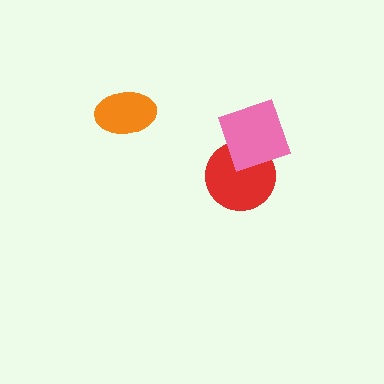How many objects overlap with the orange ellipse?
0 objects overlap with the orange ellipse.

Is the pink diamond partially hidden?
No, no other shape covers it.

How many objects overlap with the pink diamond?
1 object overlaps with the pink diamond.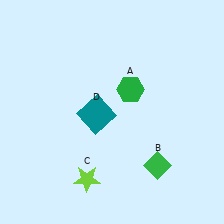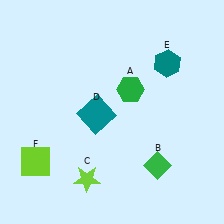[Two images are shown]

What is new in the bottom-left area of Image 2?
A lime square (F) was added in the bottom-left area of Image 2.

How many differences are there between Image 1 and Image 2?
There are 2 differences between the two images.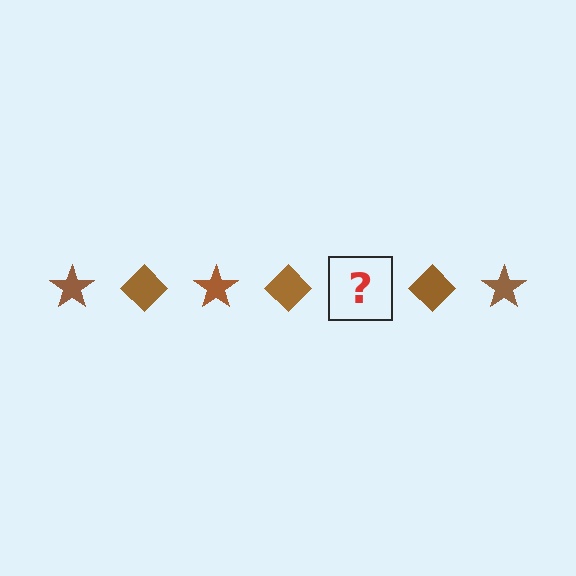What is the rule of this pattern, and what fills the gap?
The rule is that the pattern cycles through star, diamond shapes in brown. The gap should be filled with a brown star.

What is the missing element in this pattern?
The missing element is a brown star.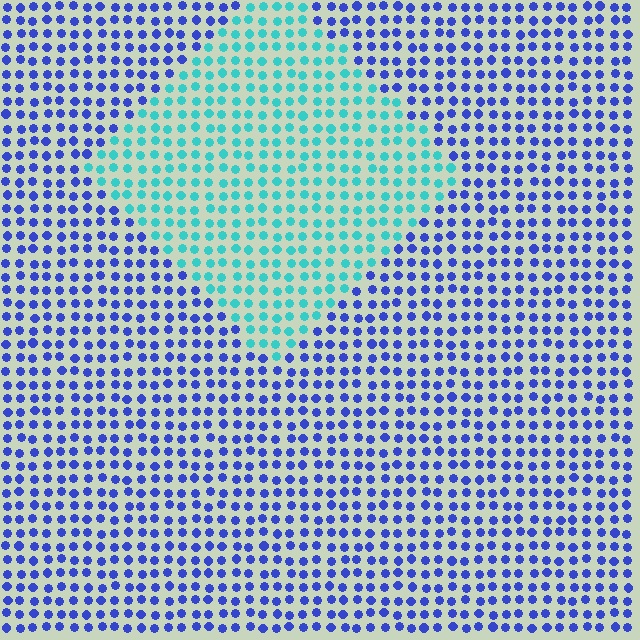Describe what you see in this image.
The image is filled with small blue elements in a uniform arrangement. A diamond-shaped region is visible where the elements are tinted to a slightly different hue, forming a subtle color boundary.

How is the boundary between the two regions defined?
The boundary is defined purely by a slight shift in hue (about 56 degrees). Spacing, size, and orientation are identical on both sides.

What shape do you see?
I see a diamond.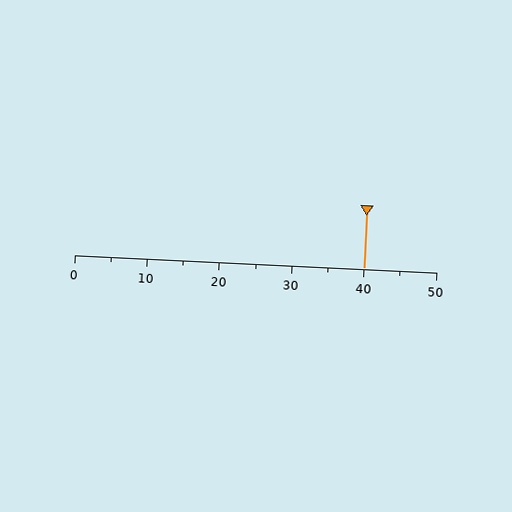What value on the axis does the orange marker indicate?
The marker indicates approximately 40.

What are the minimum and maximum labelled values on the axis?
The axis runs from 0 to 50.